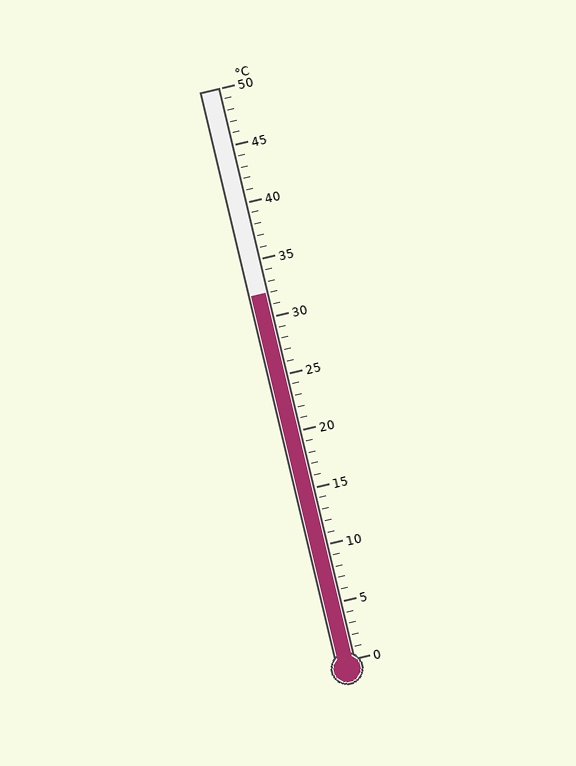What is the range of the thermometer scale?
The thermometer scale ranges from 0°C to 50°C.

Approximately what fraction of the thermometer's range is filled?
The thermometer is filled to approximately 65% of its range.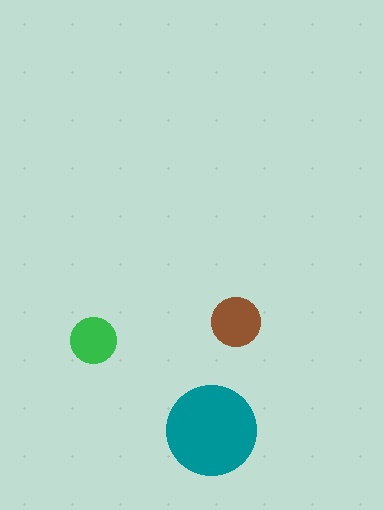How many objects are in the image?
There are 3 objects in the image.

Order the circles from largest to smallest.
the teal one, the brown one, the green one.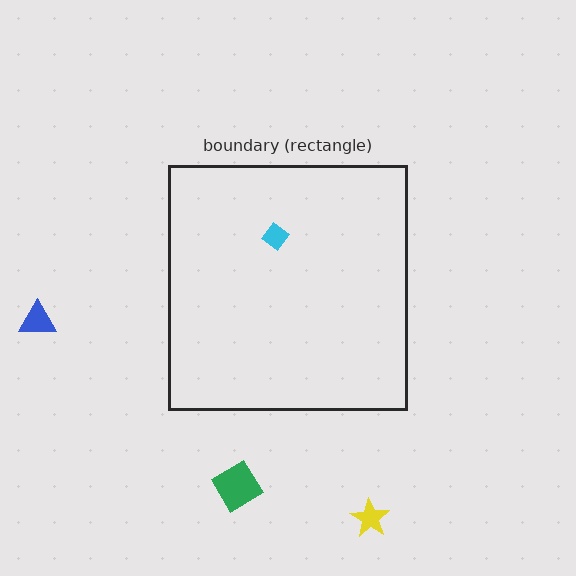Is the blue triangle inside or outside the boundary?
Outside.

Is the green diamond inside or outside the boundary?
Outside.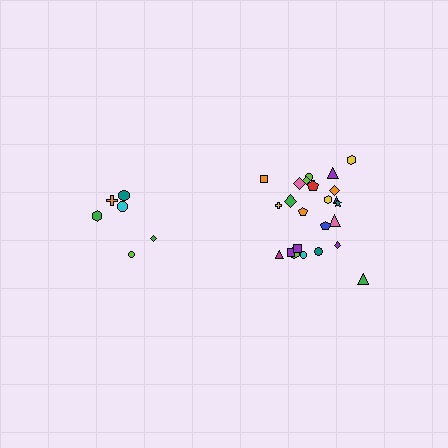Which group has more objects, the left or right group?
The right group.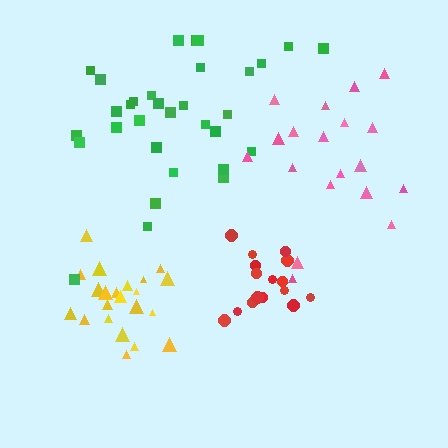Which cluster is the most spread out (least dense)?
Pink.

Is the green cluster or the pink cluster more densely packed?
Green.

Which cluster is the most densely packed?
Yellow.